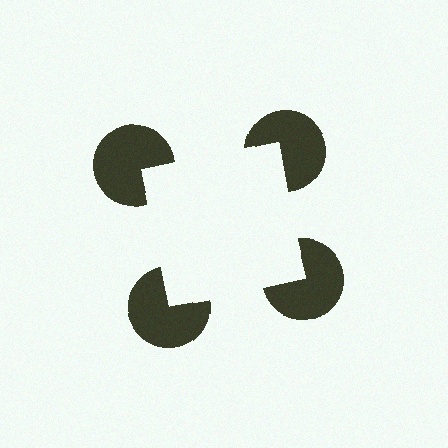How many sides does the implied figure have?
4 sides.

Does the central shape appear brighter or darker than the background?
It typically appears slightly brighter than the background, even though no actual brightness change is drawn.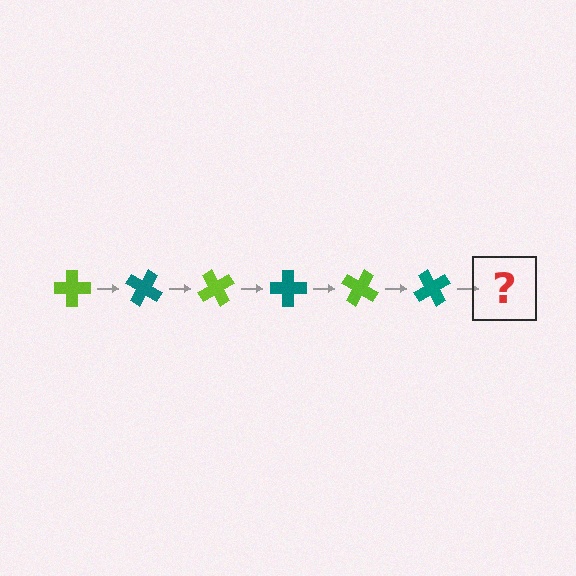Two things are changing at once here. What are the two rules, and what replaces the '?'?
The two rules are that it rotates 30 degrees each step and the color cycles through lime and teal. The '?' should be a lime cross, rotated 180 degrees from the start.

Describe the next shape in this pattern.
It should be a lime cross, rotated 180 degrees from the start.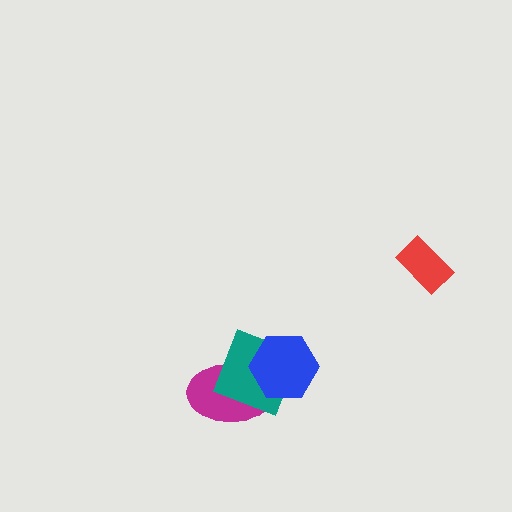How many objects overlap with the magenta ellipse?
2 objects overlap with the magenta ellipse.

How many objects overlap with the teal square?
2 objects overlap with the teal square.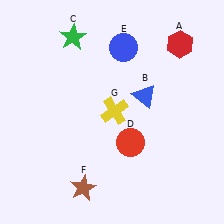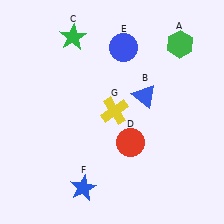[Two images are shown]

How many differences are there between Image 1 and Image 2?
There are 2 differences between the two images.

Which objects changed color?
A changed from red to green. F changed from brown to blue.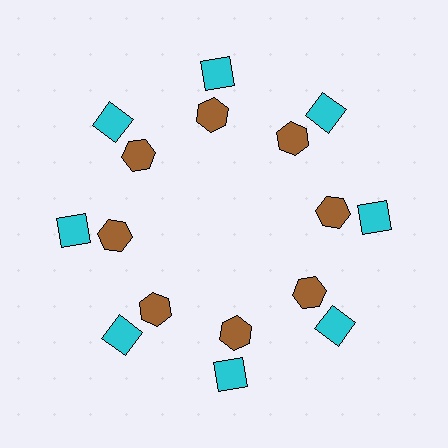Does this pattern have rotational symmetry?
Yes, this pattern has 8-fold rotational symmetry. It looks the same after rotating 45 degrees around the center.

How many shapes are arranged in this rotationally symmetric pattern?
There are 16 shapes, arranged in 8 groups of 2.